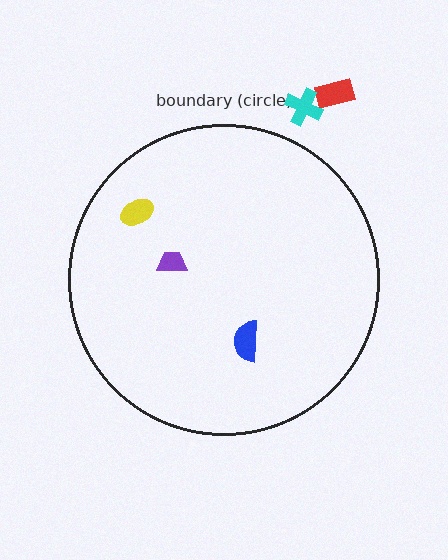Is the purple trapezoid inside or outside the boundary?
Inside.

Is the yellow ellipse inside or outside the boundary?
Inside.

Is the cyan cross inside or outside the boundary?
Outside.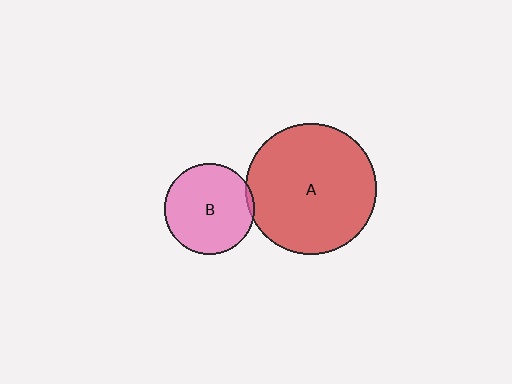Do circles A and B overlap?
Yes.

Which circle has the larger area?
Circle A (red).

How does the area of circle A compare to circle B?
Approximately 2.1 times.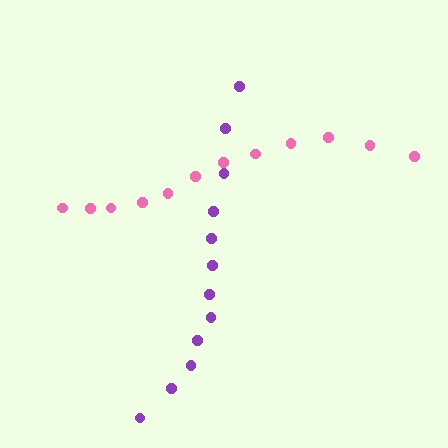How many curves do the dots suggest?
There are 2 distinct paths.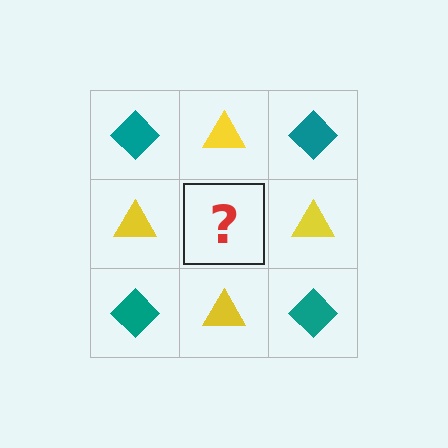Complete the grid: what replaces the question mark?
The question mark should be replaced with a teal diamond.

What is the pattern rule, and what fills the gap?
The rule is that it alternates teal diamond and yellow triangle in a checkerboard pattern. The gap should be filled with a teal diamond.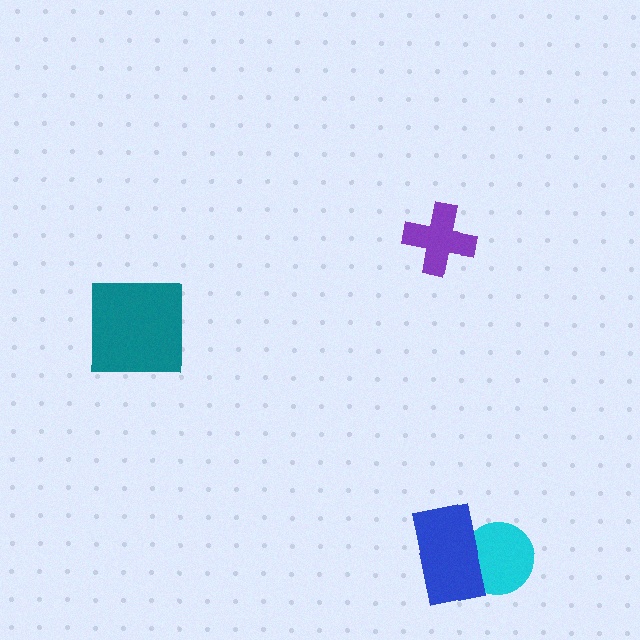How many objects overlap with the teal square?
0 objects overlap with the teal square.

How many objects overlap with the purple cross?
0 objects overlap with the purple cross.